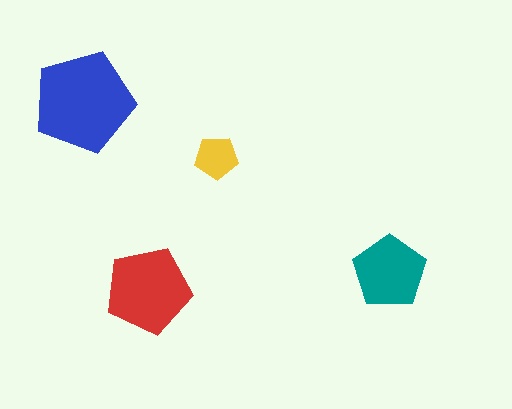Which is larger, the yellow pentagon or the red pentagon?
The red one.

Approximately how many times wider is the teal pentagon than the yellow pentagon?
About 1.5 times wider.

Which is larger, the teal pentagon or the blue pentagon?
The blue one.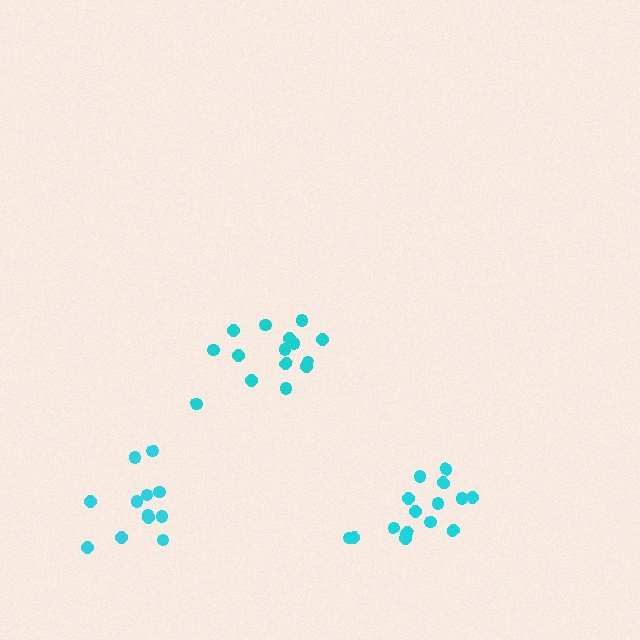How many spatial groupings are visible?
There are 3 spatial groupings.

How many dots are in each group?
Group 1: 15 dots, Group 2: 12 dots, Group 3: 15 dots (42 total).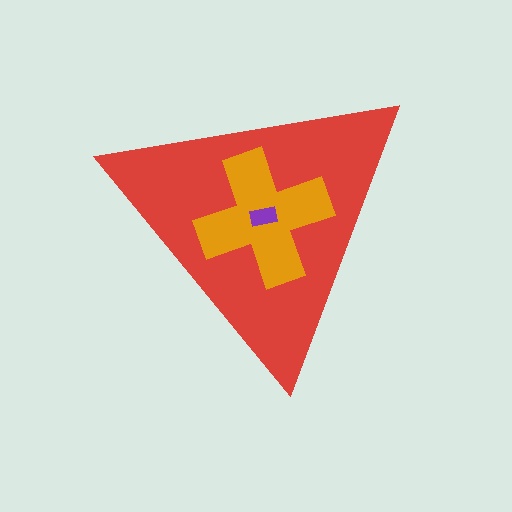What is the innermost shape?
The purple rectangle.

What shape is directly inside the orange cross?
The purple rectangle.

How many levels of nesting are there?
3.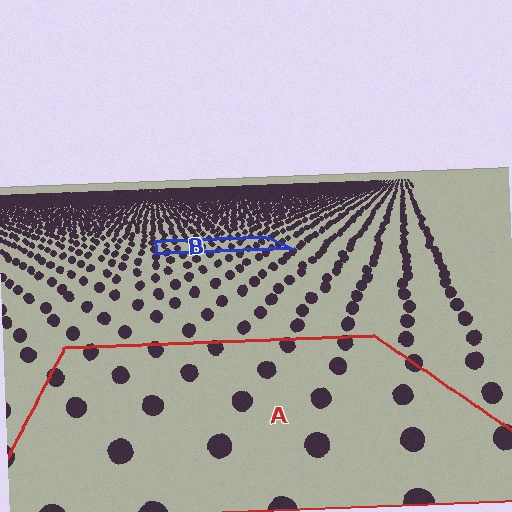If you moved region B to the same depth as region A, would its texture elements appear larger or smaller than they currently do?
They would appear larger. At a closer depth, the same texture elements are projected at a bigger on-screen size.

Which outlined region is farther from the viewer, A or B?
Region B is farther from the viewer — the texture elements inside it appear smaller and more densely packed.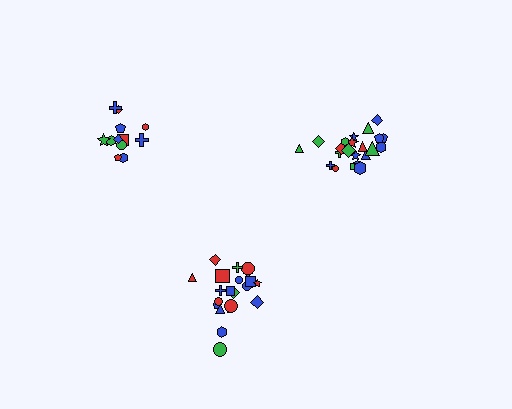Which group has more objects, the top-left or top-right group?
The top-right group.